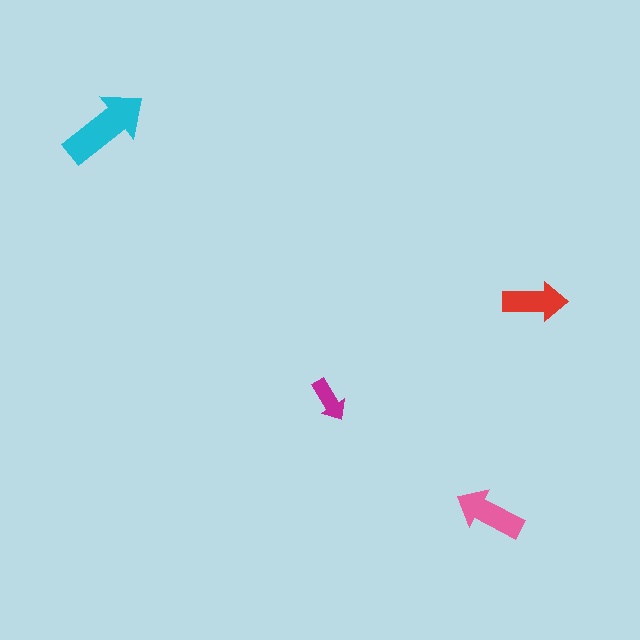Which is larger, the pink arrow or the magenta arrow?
The pink one.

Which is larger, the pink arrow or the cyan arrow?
The cyan one.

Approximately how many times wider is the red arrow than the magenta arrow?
About 1.5 times wider.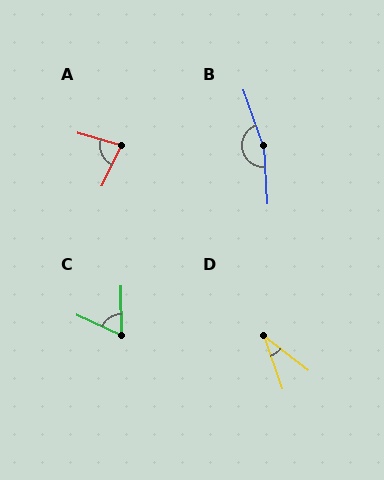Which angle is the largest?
B, at approximately 164 degrees.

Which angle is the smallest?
D, at approximately 33 degrees.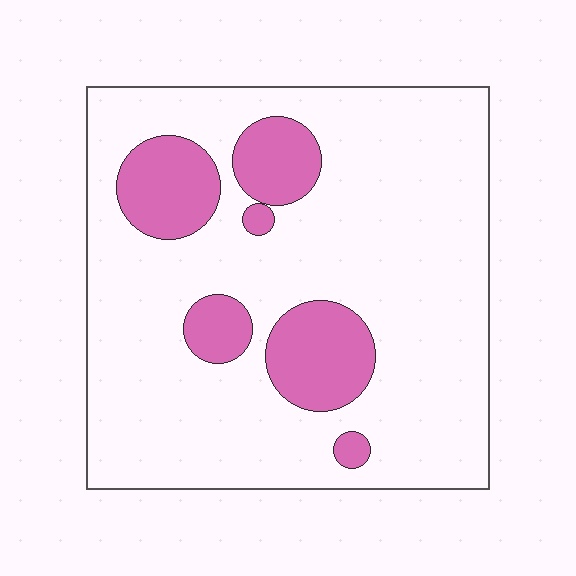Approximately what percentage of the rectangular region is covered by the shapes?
Approximately 20%.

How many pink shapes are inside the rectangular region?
6.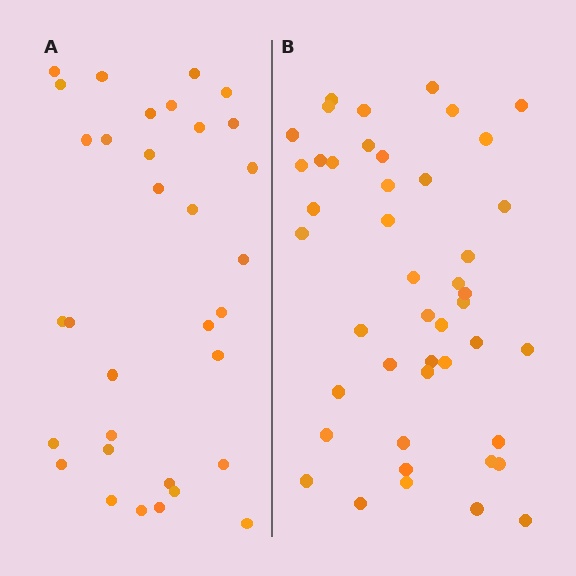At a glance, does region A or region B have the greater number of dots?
Region B (the right region) has more dots.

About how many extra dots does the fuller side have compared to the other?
Region B has roughly 12 or so more dots than region A.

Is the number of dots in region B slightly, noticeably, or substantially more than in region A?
Region B has noticeably more, but not dramatically so. The ratio is roughly 1.4 to 1.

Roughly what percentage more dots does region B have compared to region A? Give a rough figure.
About 35% more.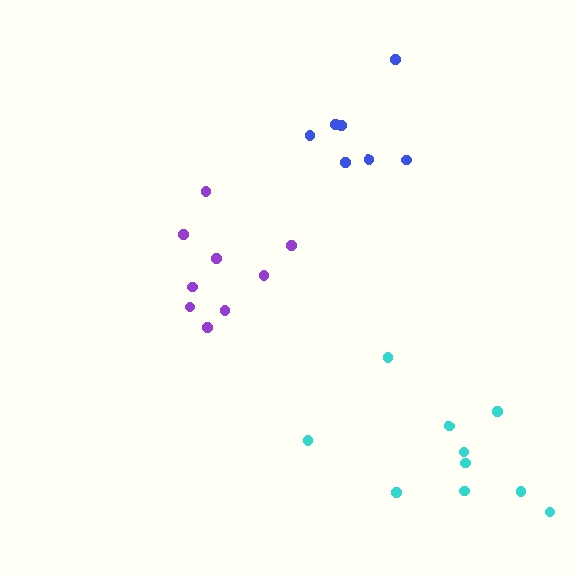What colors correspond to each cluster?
The clusters are colored: purple, cyan, blue.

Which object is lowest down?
The cyan cluster is bottommost.